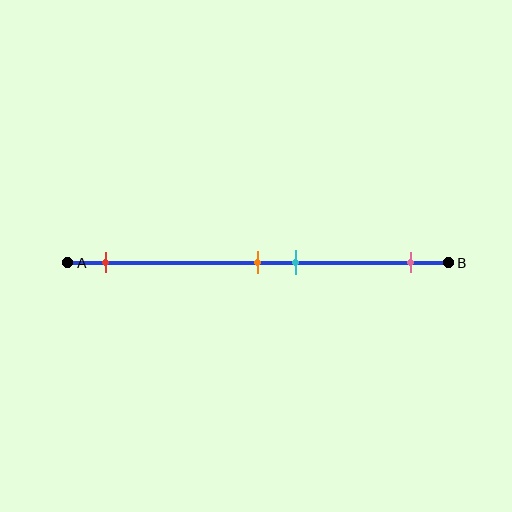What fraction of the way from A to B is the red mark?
The red mark is approximately 10% (0.1) of the way from A to B.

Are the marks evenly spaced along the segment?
No, the marks are not evenly spaced.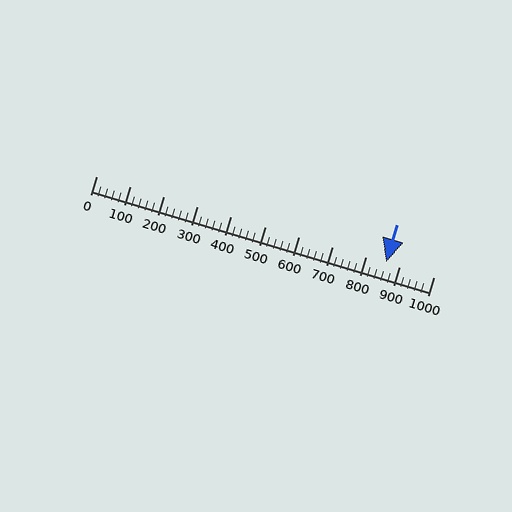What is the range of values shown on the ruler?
The ruler shows values from 0 to 1000.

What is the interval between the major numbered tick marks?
The major tick marks are spaced 100 units apart.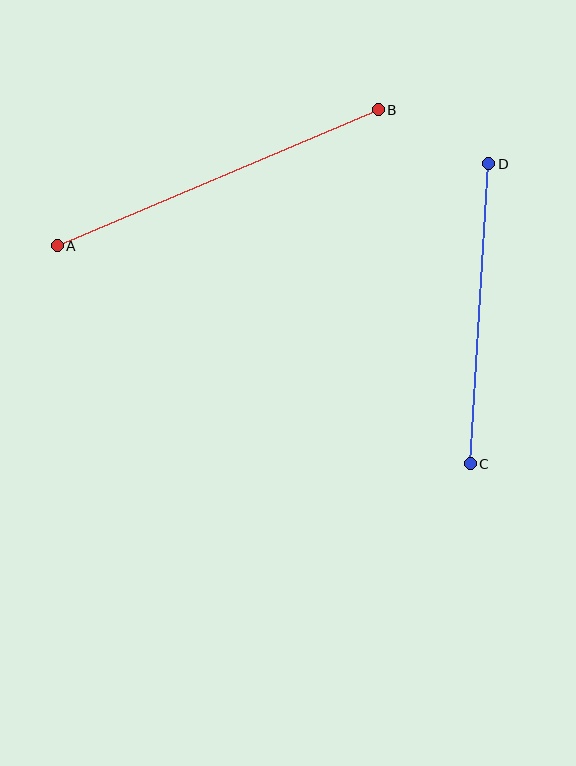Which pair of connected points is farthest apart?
Points A and B are farthest apart.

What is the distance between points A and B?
The distance is approximately 349 pixels.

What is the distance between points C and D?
The distance is approximately 300 pixels.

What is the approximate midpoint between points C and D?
The midpoint is at approximately (479, 314) pixels.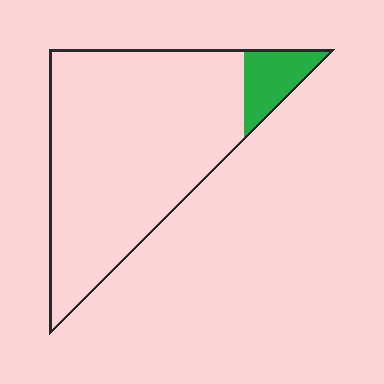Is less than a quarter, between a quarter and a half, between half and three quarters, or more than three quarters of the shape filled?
Less than a quarter.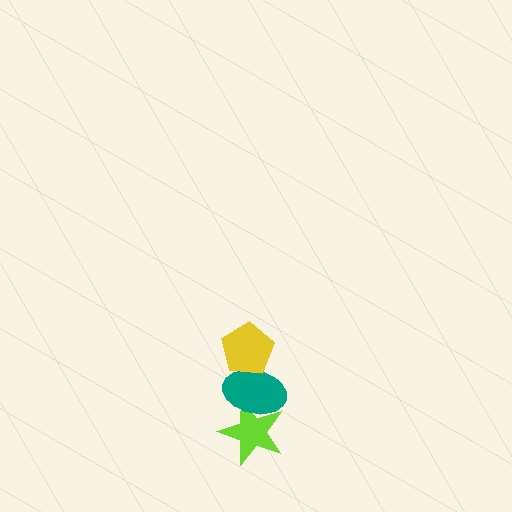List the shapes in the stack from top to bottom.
From top to bottom: the yellow pentagon, the teal ellipse, the lime star.